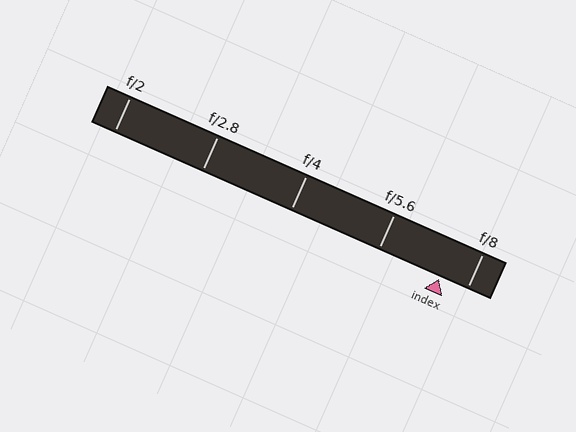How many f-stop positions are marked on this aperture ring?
There are 5 f-stop positions marked.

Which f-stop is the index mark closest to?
The index mark is closest to f/8.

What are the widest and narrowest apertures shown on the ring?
The widest aperture shown is f/2 and the narrowest is f/8.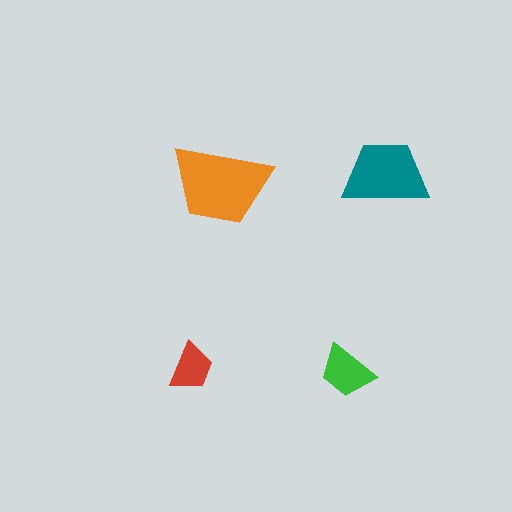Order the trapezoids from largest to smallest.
the orange one, the teal one, the green one, the red one.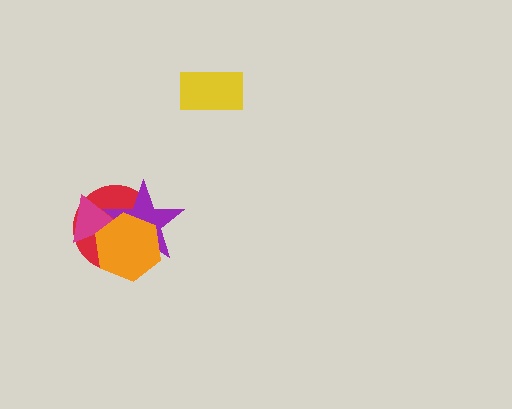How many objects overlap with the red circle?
3 objects overlap with the red circle.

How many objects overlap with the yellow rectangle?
0 objects overlap with the yellow rectangle.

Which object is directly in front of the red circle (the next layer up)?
The magenta triangle is directly in front of the red circle.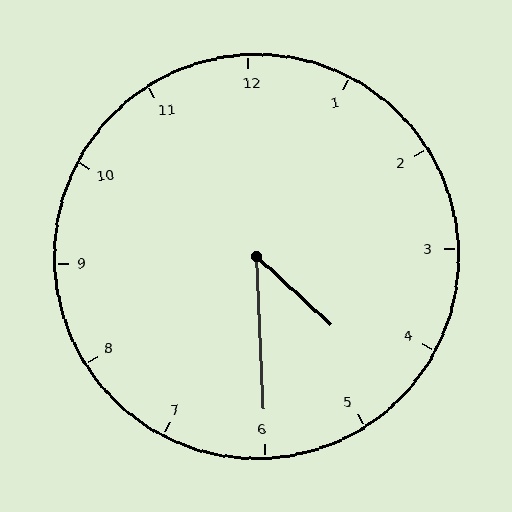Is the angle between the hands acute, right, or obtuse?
It is acute.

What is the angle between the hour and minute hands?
Approximately 45 degrees.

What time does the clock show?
4:30.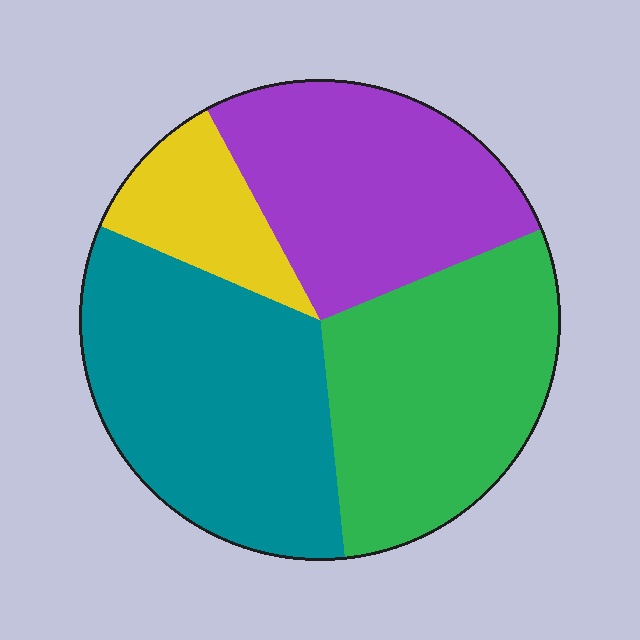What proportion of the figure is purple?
Purple takes up about one quarter (1/4) of the figure.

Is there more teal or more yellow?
Teal.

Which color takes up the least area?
Yellow, at roughly 10%.